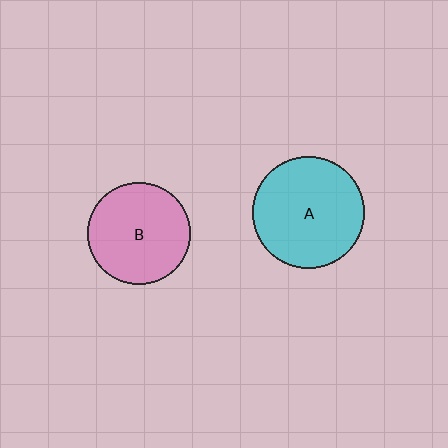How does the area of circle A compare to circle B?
Approximately 1.2 times.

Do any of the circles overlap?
No, none of the circles overlap.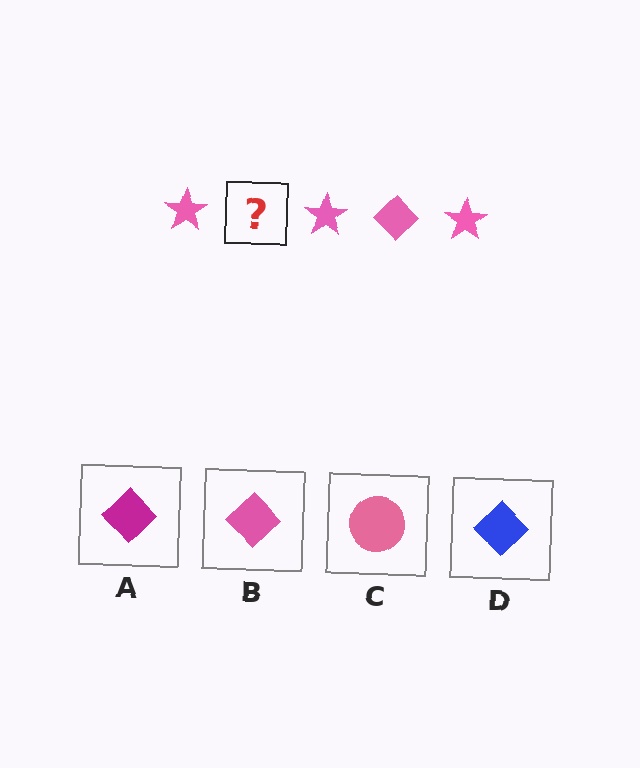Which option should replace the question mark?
Option B.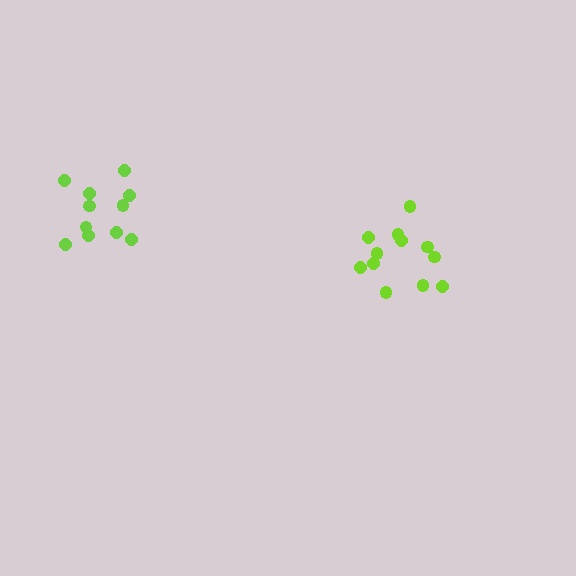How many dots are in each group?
Group 1: 12 dots, Group 2: 11 dots (23 total).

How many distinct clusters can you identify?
There are 2 distinct clusters.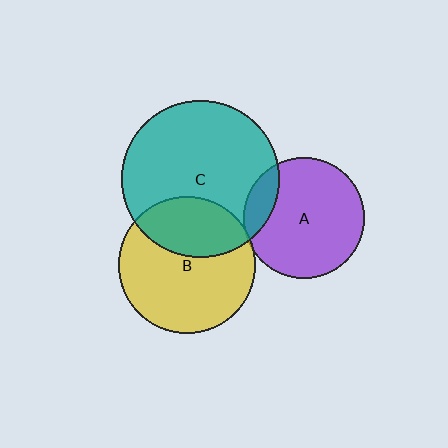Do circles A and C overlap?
Yes.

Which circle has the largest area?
Circle C (teal).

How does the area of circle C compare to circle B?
Approximately 1.3 times.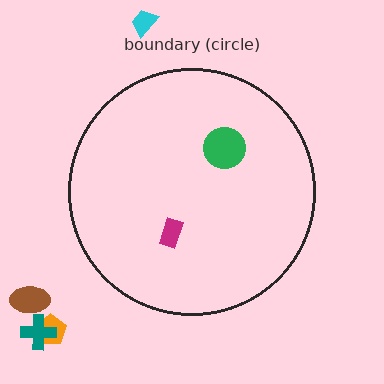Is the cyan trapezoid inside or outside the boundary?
Outside.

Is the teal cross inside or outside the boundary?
Outside.